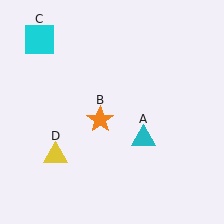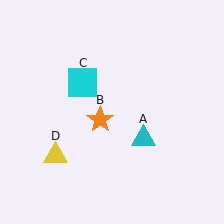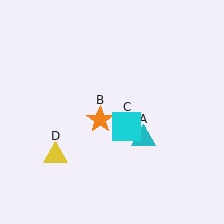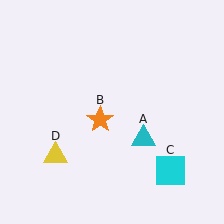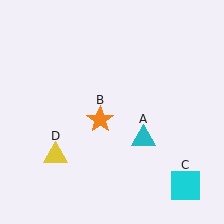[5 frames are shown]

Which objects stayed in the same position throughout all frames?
Cyan triangle (object A) and orange star (object B) and yellow triangle (object D) remained stationary.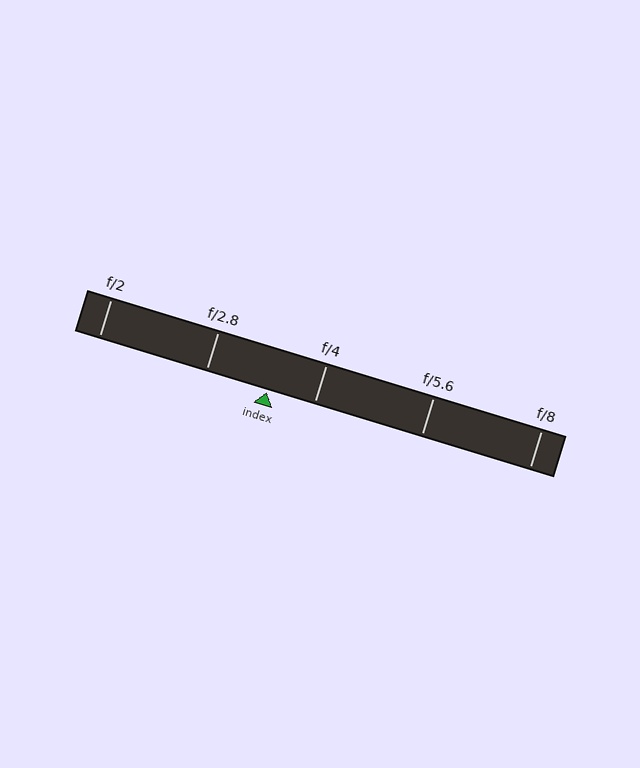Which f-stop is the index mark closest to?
The index mark is closest to f/4.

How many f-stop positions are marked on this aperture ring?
There are 5 f-stop positions marked.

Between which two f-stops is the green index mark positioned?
The index mark is between f/2.8 and f/4.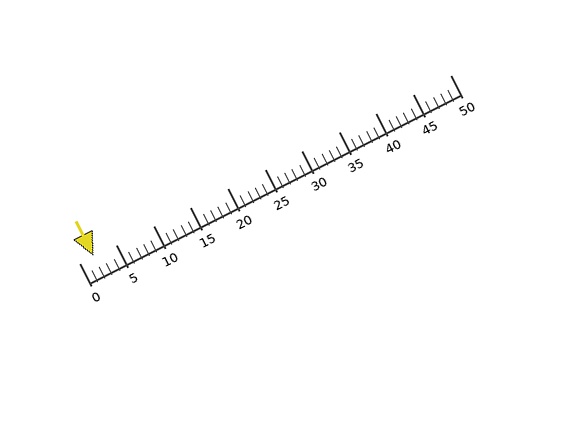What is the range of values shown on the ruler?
The ruler shows values from 0 to 50.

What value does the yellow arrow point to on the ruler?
The yellow arrow points to approximately 2.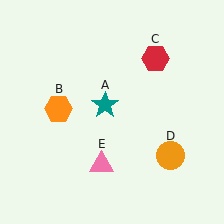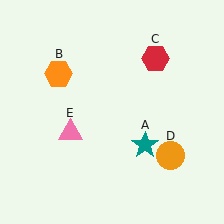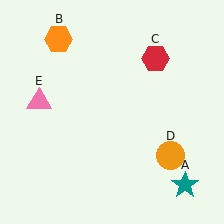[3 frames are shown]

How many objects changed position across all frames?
3 objects changed position: teal star (object A), orange hexagon (object B), pink triangle (object E).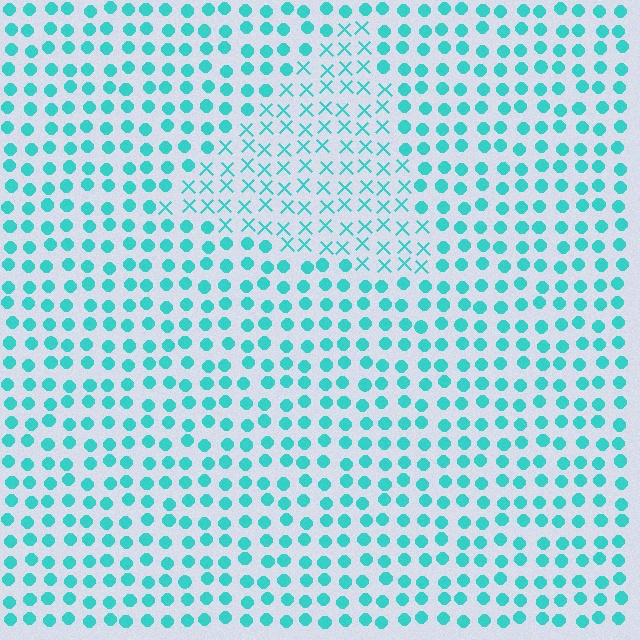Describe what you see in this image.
The image is filled with small cyan elements arranged in a uniform grid. A triangle-shaped region contains X marks, while the surrounding area contains circles. The boundary is defined purely by the change in element shape.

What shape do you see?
I see a triangle.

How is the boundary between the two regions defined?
The boundary is defined by a change in element shape: X marks inside vs. circles outside. All elements share the same color and spacing.